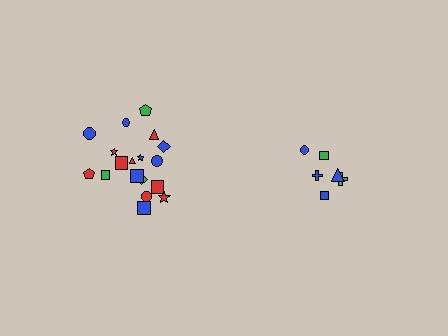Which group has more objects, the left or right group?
The left group.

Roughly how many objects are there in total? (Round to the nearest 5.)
Roughly 25 objects in total.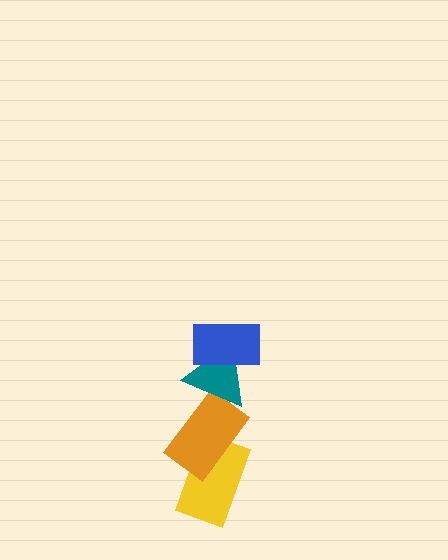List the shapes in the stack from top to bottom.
From top to bottom: the blue rectangle, the teal triangle, the orange rectangle, the yellow rectangle.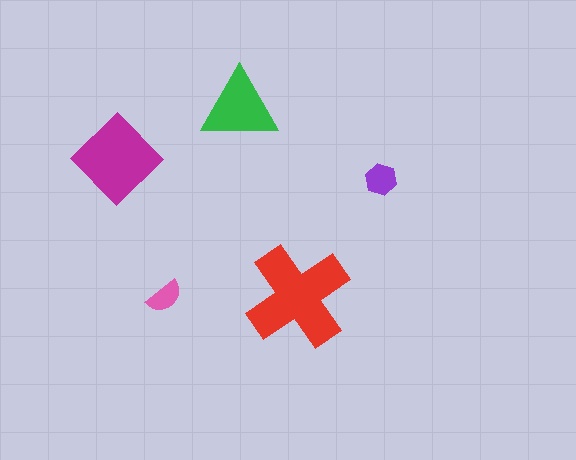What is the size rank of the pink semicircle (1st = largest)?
5th.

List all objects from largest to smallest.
The red cross, the magenta diamond, the green triangle, the purple hexagon, the pink semicircle.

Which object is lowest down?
The pink semicircle is bottommost.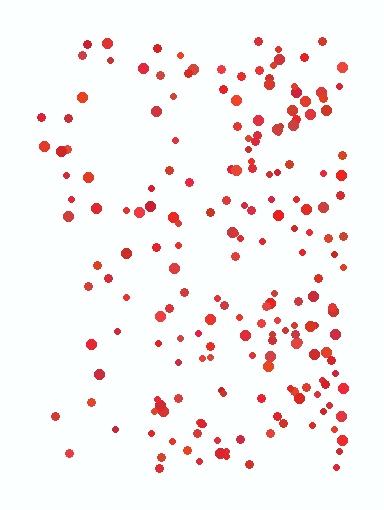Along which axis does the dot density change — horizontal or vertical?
Horizontal.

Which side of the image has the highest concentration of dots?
The right.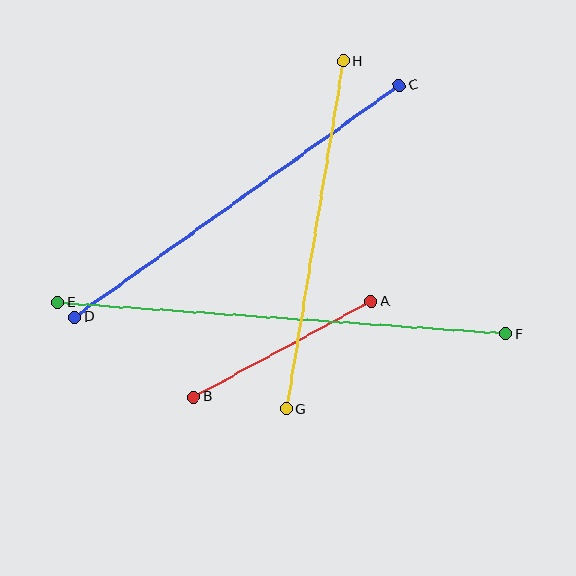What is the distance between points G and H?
The distance is approximately 352 pixels.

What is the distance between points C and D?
The distance is approximately 399 pixels.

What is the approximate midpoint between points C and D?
The midpoint is at approximately (237, 201) pixels.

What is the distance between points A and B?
The distance is approximately 201 pixels.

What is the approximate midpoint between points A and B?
The midpoint is at approximately (282, 349) pixels.